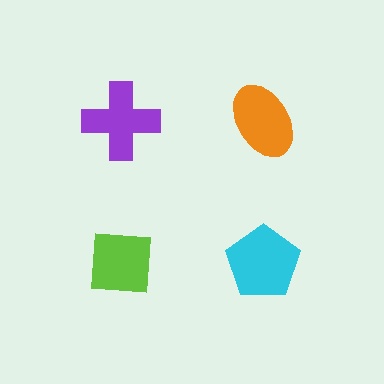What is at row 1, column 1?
A purple cross.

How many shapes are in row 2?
2 shapes.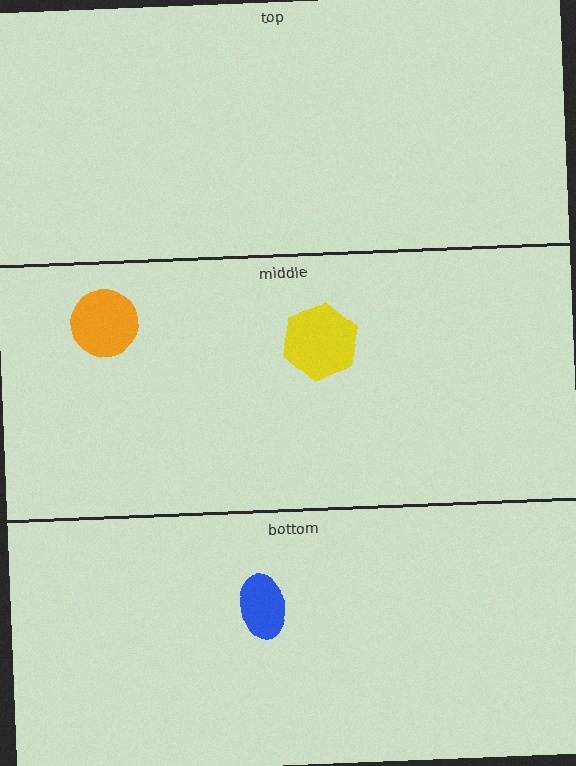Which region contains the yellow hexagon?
The middle region.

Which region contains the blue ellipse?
The bottom region.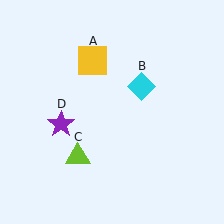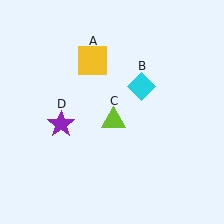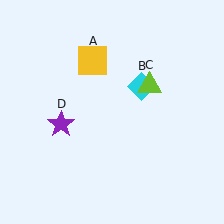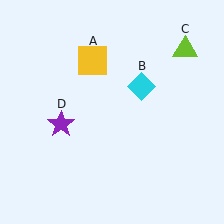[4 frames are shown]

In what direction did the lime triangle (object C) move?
The lime triangle (object C) moved up and to the right.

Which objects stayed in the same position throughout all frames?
Yellow square (object A) and cyan diamond (object B) and purple star (object D) remained stationary.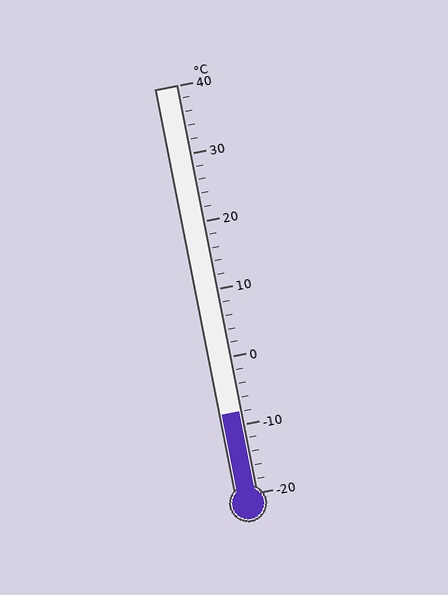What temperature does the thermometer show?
The thermometer shows approximately -8°C.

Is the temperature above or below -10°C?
The temperature is above -10°C.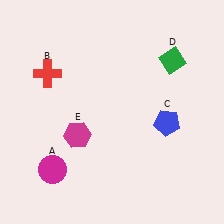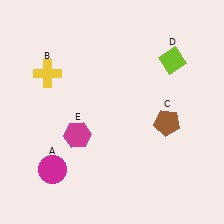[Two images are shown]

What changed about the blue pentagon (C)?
In Image 1, C is blue. In Image 2, it changed to brown.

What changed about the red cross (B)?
In Image 1, B is red. In Image 2, it changed to yellow.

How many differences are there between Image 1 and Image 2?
There are 3 differences between the two images.